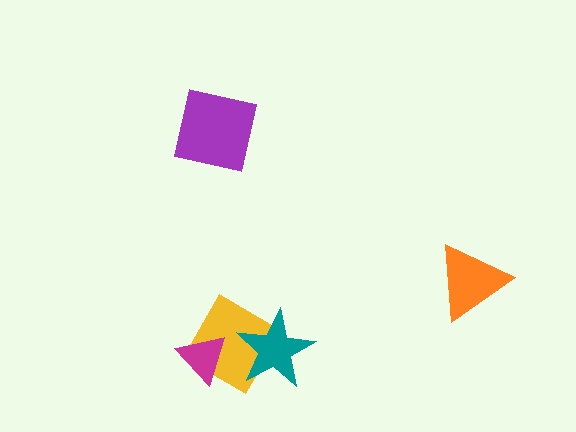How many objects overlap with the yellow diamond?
2 objects overlap with the yellow diamond.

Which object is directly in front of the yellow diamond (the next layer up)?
The teal star is directly in front of the yellow diamond.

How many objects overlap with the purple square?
0 objects overlap with the purple square.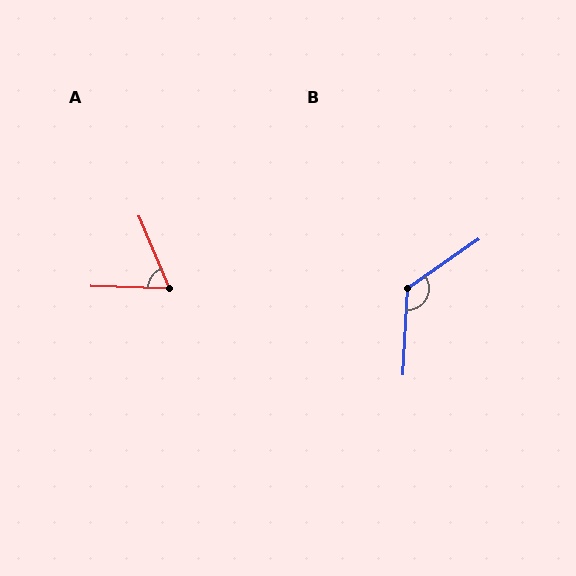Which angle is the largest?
B, at approximately 128 degrees.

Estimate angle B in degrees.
Approximately 128 degrees.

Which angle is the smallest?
A, at approximately 66 degrees.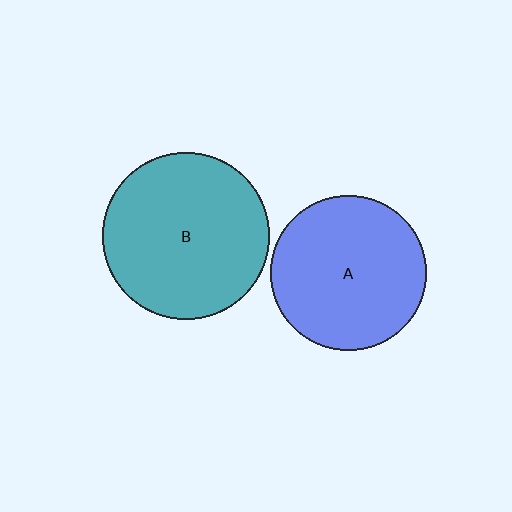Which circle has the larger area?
Circle B (teal).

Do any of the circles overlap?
No, none of the circles overlap.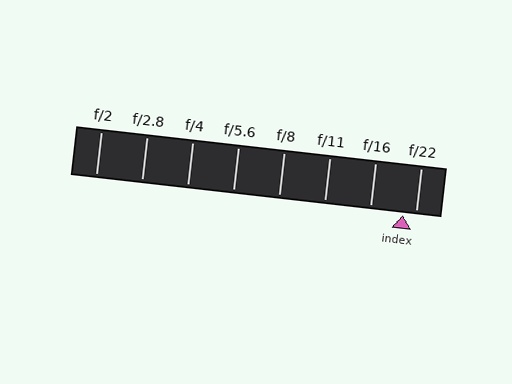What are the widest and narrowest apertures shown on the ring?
The widest aperture shown is f/2 and the narrowest is f/22.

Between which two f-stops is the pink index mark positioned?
The index mark is between f/16 and f/22.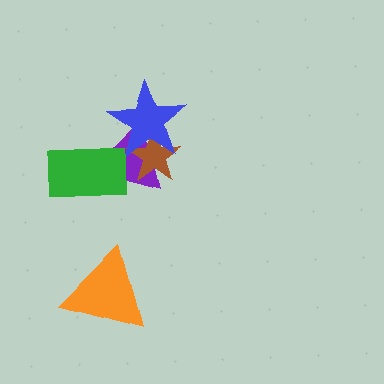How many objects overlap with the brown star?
2 objects overlap with the brown star.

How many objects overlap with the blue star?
2 objects overlap with the blue star.